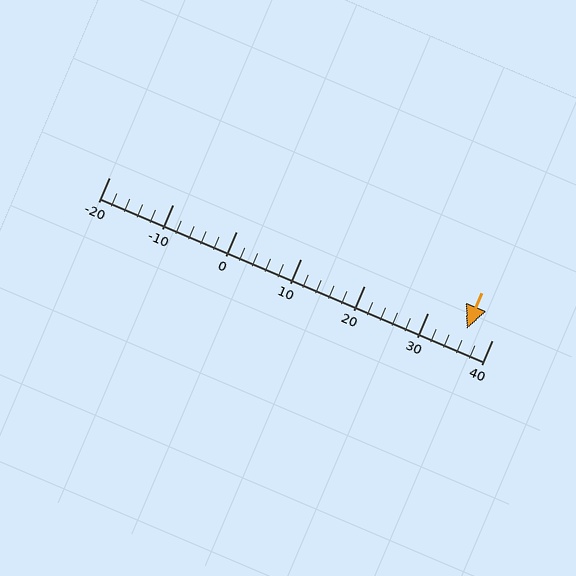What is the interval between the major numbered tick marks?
The major tick marks are spaced 10 units apart.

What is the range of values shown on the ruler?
The ruler shows values from -20 to 40.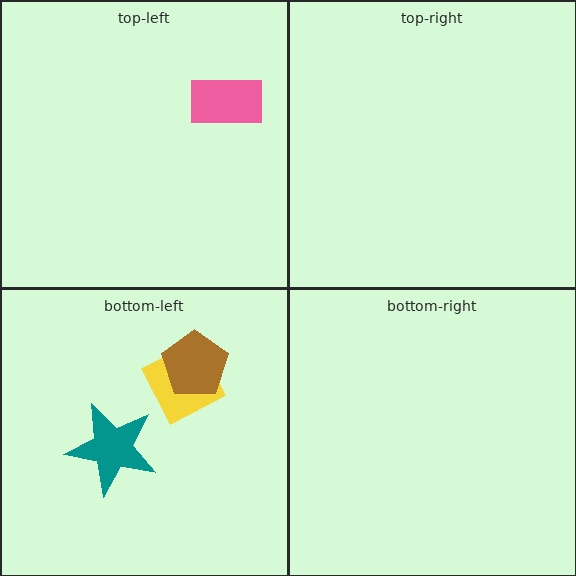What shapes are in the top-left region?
The pink rectangle.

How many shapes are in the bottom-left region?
3.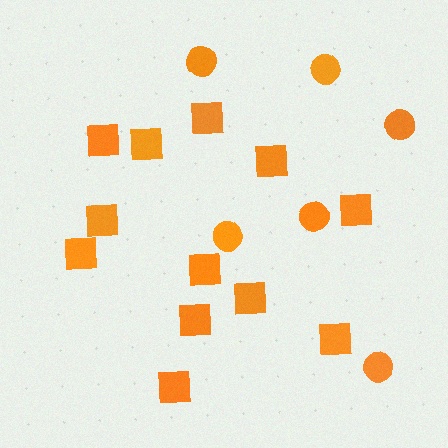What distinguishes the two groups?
There are 2 groups: one group of squares (12) and one group of circles (6).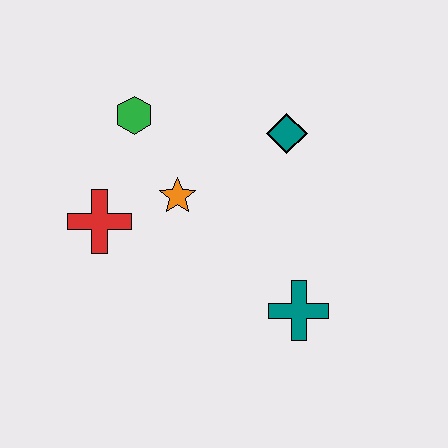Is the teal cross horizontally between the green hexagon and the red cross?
No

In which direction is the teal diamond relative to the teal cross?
The teal diamond is above the teal cross.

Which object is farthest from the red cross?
The teal cross is farthest from the red cross.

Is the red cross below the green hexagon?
Yes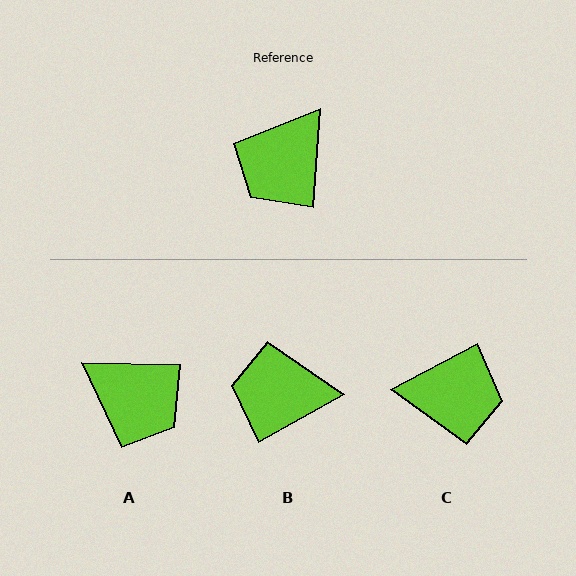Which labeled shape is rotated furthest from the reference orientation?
C, about 122 degrees away.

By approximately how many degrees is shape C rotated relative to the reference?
Approximately 122 degrees counter-clockwise.